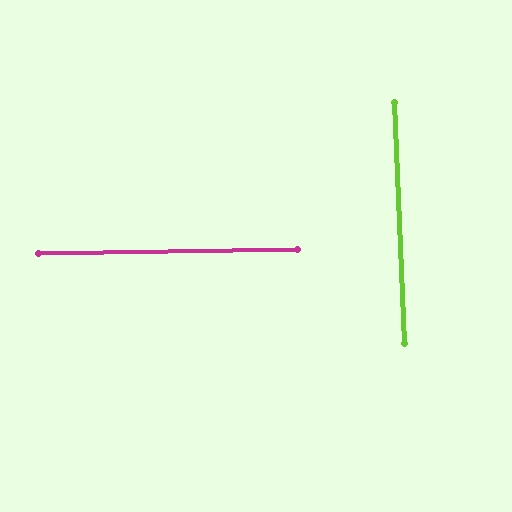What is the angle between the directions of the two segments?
Approximately 88 degrees.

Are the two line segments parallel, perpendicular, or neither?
Perpendicular — they meet at approximately 88°.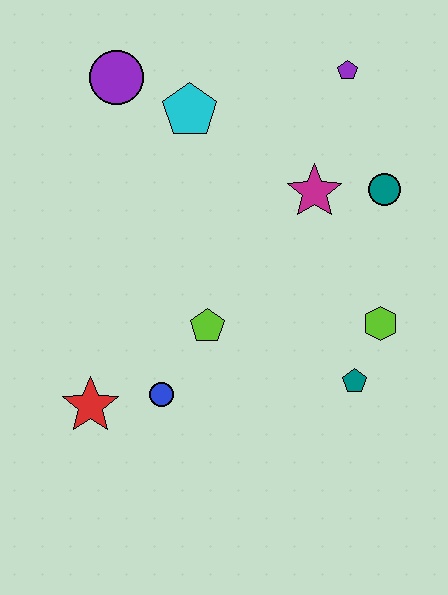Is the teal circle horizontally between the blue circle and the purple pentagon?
No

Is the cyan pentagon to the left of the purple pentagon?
Yes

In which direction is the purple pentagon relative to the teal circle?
The purple pentagon is above the teal circle.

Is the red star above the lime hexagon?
No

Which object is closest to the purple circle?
The cyan pentagon is closest to the purple circle.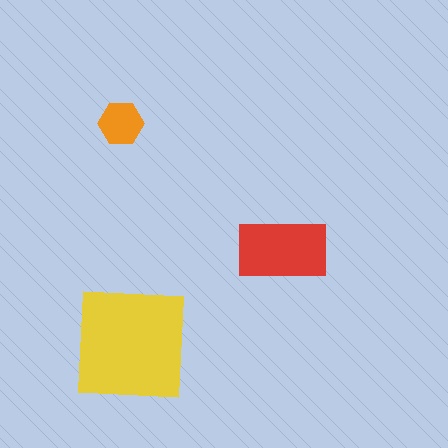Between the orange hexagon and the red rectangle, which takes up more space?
The red rectangle.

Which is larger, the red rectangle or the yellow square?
The yellow square.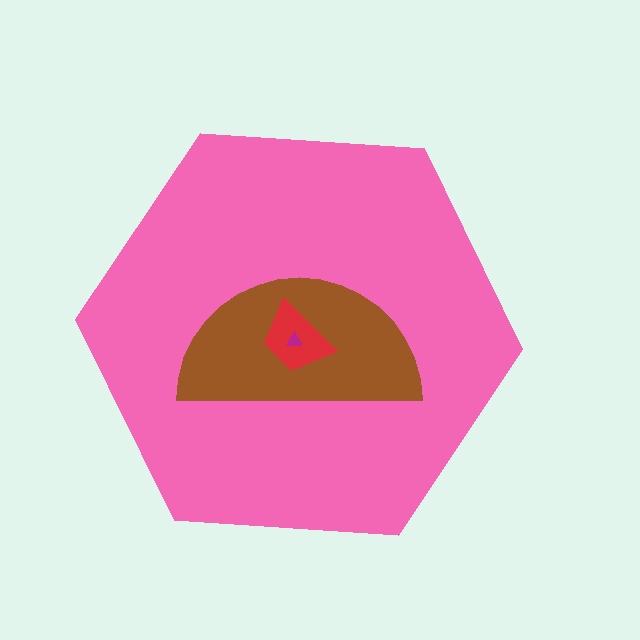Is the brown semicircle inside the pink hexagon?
Yes.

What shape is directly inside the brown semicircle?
The red trapezoid.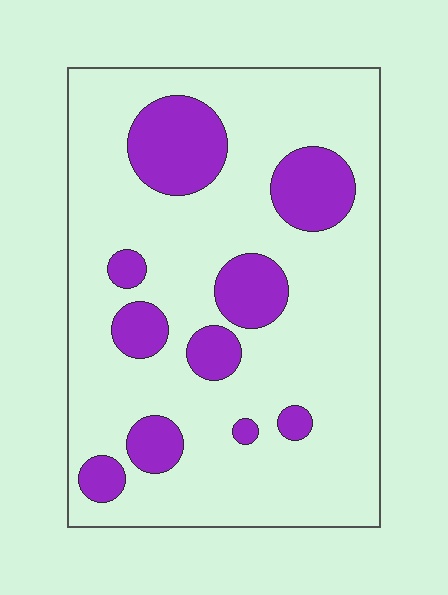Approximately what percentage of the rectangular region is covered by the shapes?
Approximately 20%.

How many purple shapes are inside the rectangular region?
10.